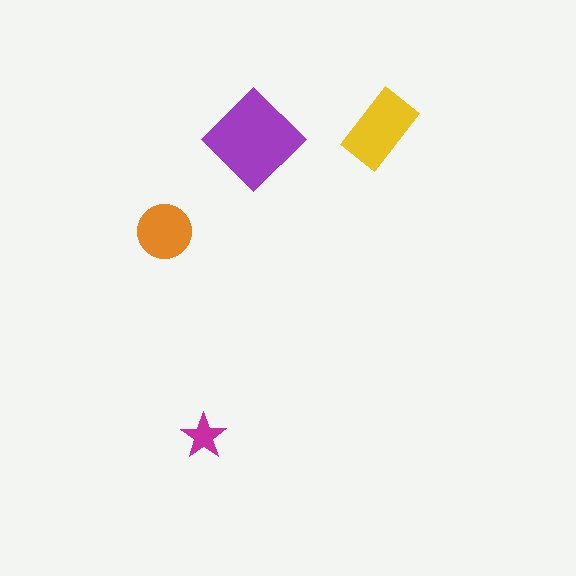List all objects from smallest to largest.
The magenta star, the orange circle, the yellow rectangle, the purple diamond.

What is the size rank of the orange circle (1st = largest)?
3rd.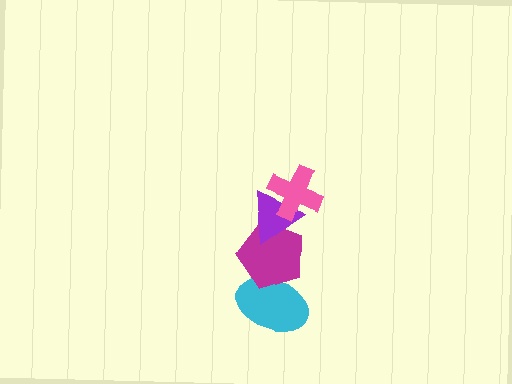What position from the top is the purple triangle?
The purple triangle is 2nd from the top.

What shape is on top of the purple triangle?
The pink cross is on top of the purple triangle.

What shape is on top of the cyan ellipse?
The magenta pentagon is on top of the cyan ellipse.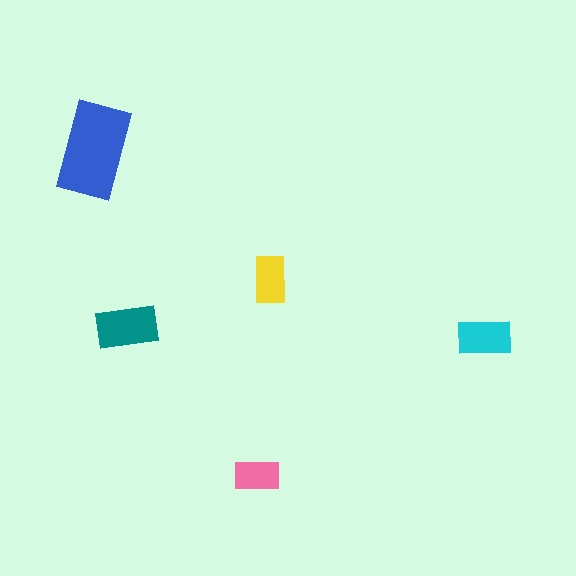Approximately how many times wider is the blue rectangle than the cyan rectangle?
About 2 times wider.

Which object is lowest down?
The pink rectangle is bottommost.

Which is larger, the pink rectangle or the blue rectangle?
The blue one.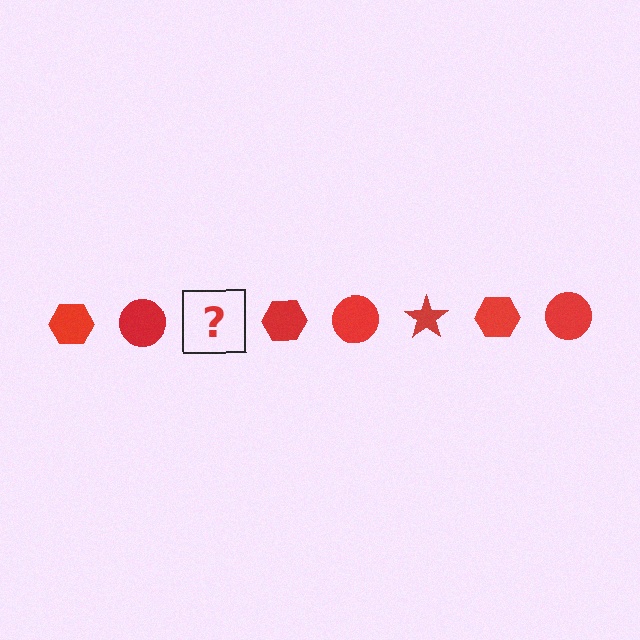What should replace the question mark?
The question mark should be replaced with a red star.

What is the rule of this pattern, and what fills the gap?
The rule is that the pattern cycles through hexagon, circle, star shapes in red. The gap should be filled with a red star.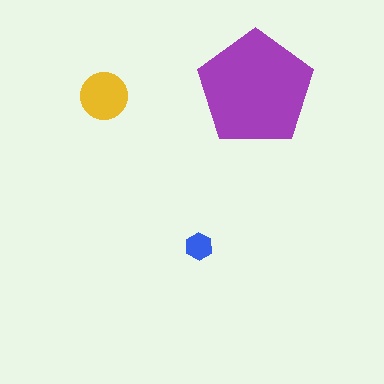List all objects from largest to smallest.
The purple pentagon, the yellow circle, the blue hexagon.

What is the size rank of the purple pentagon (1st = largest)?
1st.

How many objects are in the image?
There are 3 objects in the image.